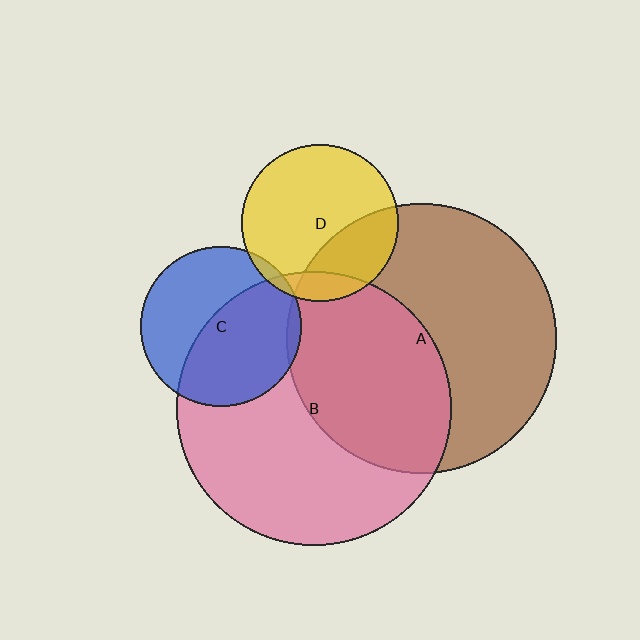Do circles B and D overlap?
Yes.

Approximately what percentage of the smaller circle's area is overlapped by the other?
Approximately 10%.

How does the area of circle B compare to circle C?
Approximately 2.9 times.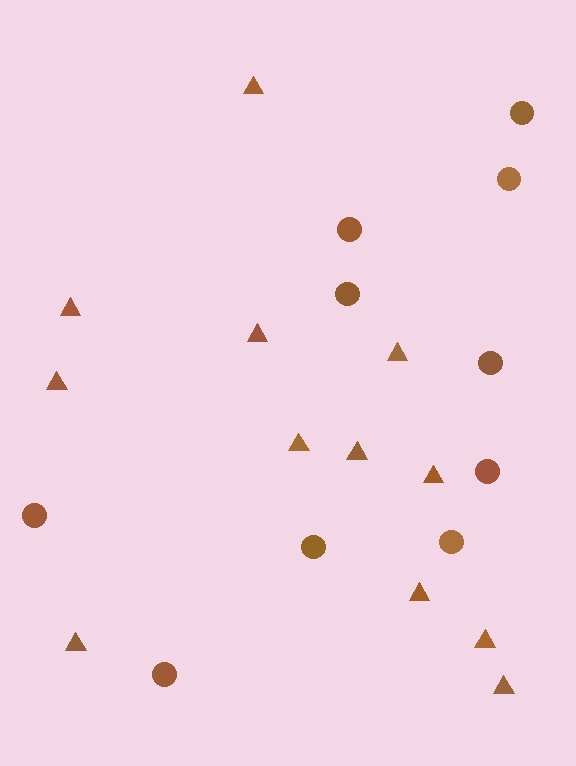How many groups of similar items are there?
There are 2 groups: one group of circles (10) and one group of triangles (12).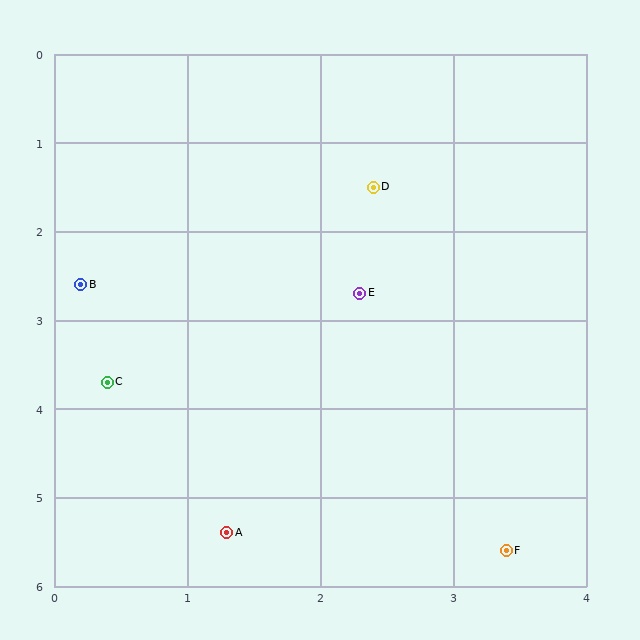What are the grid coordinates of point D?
Point D is at approximately (2.4, 1.5).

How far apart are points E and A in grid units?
Points E and A are about 2.9 grid units apart.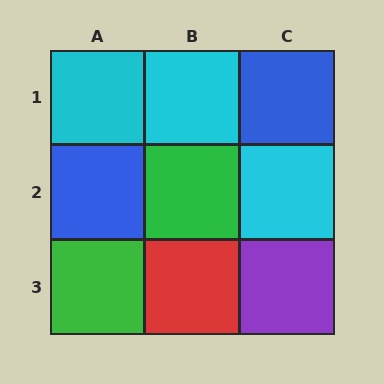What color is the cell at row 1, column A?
Cyan.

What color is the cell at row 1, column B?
Cyan.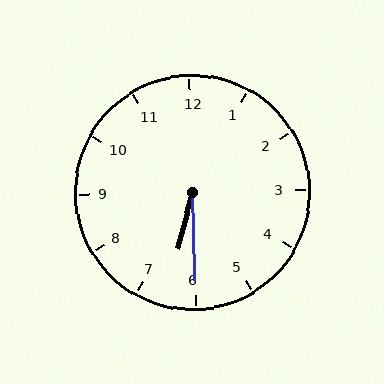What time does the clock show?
6:30.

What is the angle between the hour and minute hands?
Approximately 15 degrees.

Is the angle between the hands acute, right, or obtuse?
It is acute.